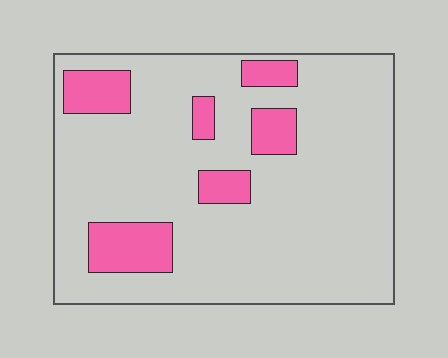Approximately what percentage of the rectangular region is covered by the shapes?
Approximately 15%.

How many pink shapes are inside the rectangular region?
6.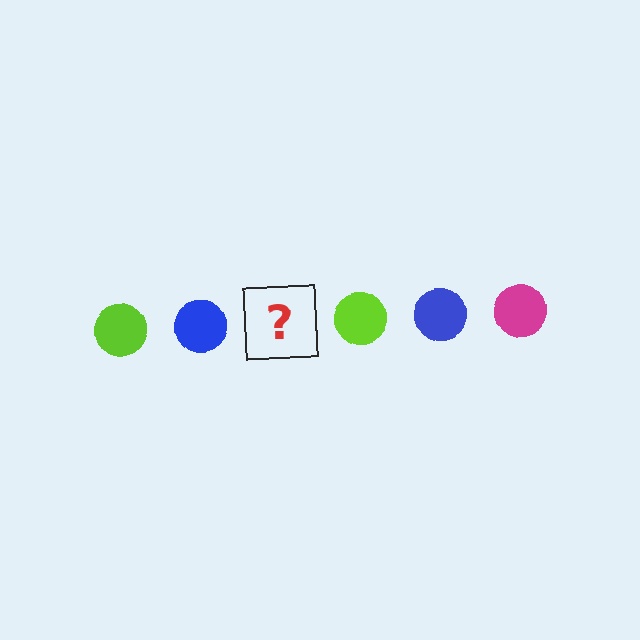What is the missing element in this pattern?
The missing element is a magenta circle.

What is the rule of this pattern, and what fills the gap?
The rule is that the pattern cycles through lime, blue, magenta circles. The gap should be filled with a magenta circle.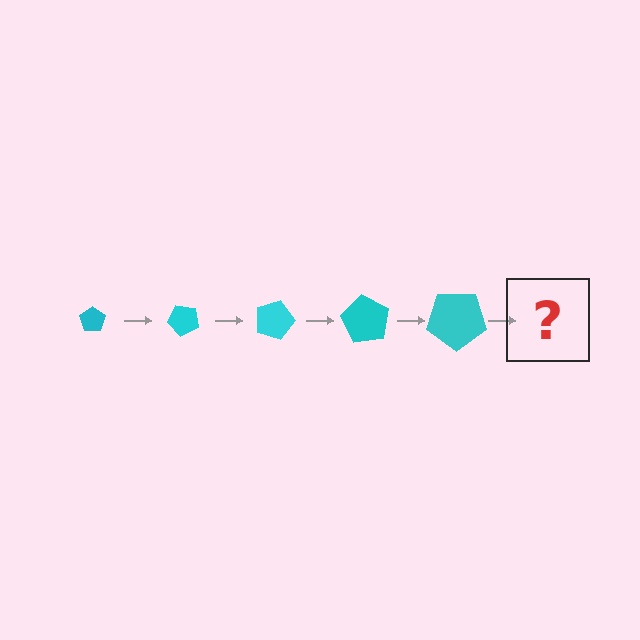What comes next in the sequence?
The next element should be a pentagon, larger than the previous one and rotated 225 degrees from the start.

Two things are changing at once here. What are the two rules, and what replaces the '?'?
The two rules are that the pentagon grows larger each step and it rotates 45 degrees each step. The '?' should be a pentagon, larger than the previous one and rotated 225 degrees from the start.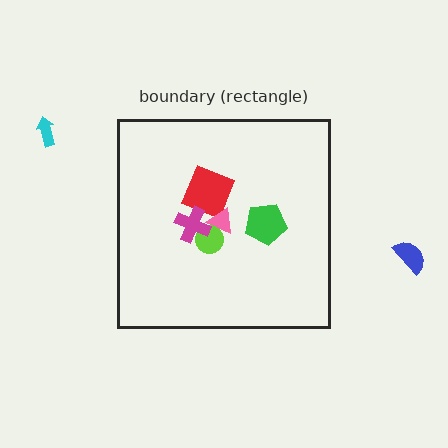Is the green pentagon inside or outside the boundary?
Inside.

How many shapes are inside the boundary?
5 inside, 2 outside.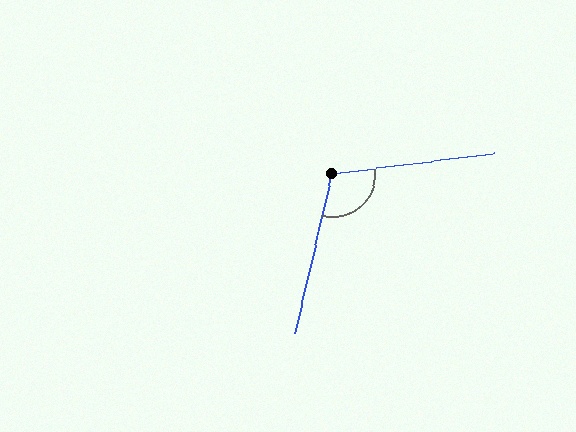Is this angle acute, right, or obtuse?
It is obtuse.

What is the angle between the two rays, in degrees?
Approximately 111 degrees.